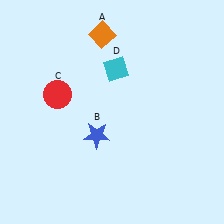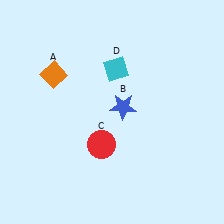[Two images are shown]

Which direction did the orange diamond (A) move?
The orange diamond (A) moved left.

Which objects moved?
The objects that moved are: the orange diamond (A), the blue star (B), the red circle (C).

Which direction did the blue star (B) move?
The blue star (B) moved up.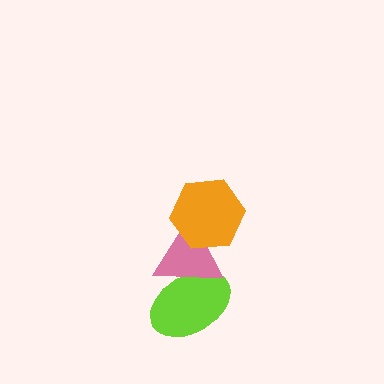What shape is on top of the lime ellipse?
The pink triangle is on top of the lime ellipse.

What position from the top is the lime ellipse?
The lime ellipse is 3rd from the top.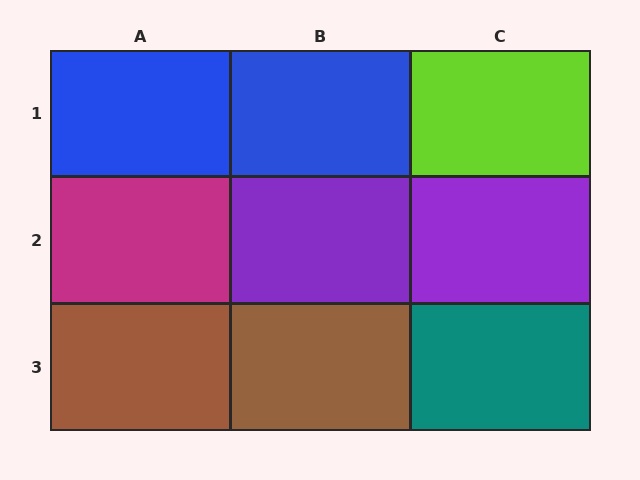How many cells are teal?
1 cell is teal.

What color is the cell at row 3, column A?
Brown.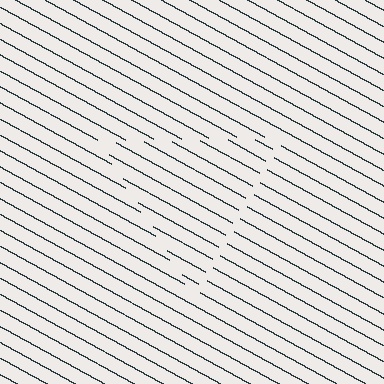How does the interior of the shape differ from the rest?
The interior of the shape contains the same grating, shifted by half a period — the contour is defined by the phase discontinuity where line-ends from the inner and outer gratings abut.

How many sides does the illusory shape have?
3 sides — the line-ends trace a triangle.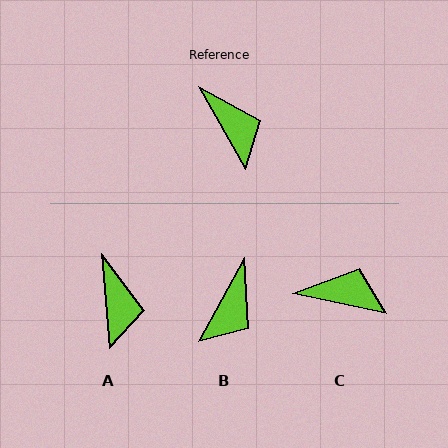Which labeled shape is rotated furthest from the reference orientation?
B, about 58 degrees away.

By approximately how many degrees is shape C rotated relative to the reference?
Approximately 49 degrees counter-clockwise.